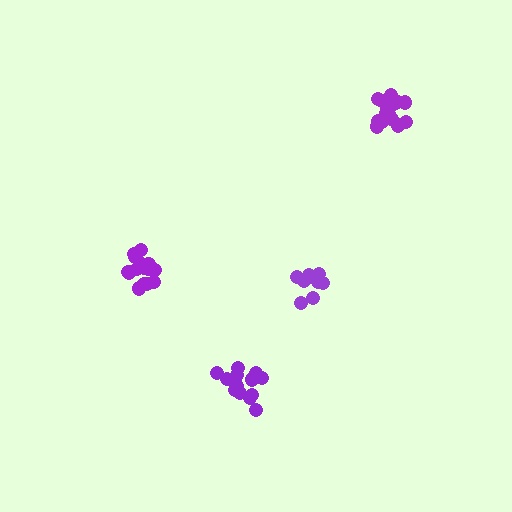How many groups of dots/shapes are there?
There are 4 groups.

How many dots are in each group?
Group 1: 15 dots, Group 2: 16 dots, Group 3: 15 dots, Group 4: 10 dots (56 total).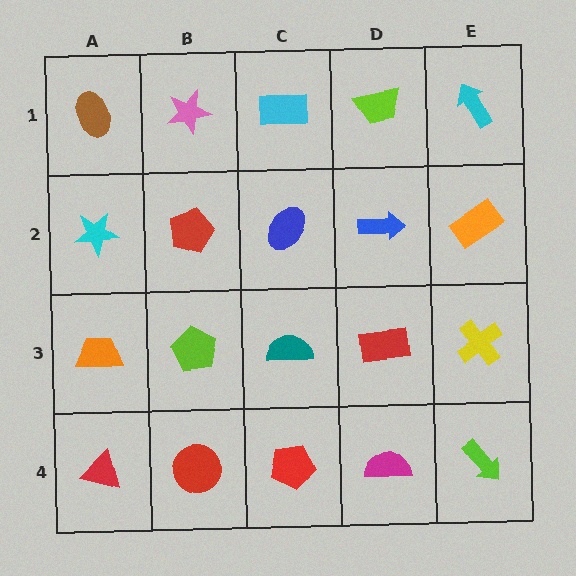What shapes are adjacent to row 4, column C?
A teal semicircle (row 3, column C), a red circle (row 4, column B), a magenta semicircle (row 4, column D).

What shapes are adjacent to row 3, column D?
A blue arrow (row 2, column D), a magenta semicircle (row 4, column D), a teal semicircle (row 3, column C), a yellow cross (row 3, column E).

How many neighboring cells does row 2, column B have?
4.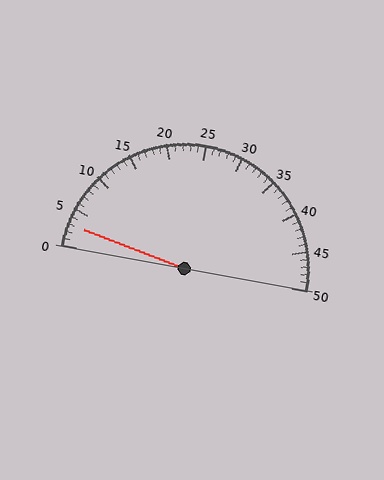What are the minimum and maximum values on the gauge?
The gauge ranges from 0 to 50.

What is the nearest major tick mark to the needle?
The nearest major tick mark is 5.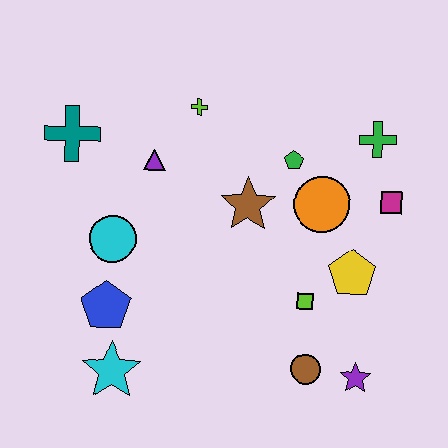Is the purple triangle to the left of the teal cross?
No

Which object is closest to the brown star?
The green pentagon is closest to the brown star.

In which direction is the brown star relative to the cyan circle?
The brown star is to the right of the cyan circle.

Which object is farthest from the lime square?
The teal cross is farthest from the lime square.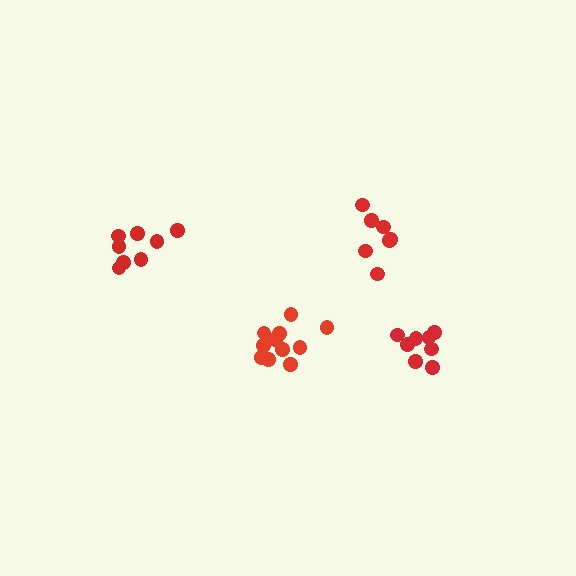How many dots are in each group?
Group 1: 11 dots, Group 2: 7 dots, Group 3: 8 dots, Group 4: 8 dots (34 total).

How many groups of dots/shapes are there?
There are 4 groups.